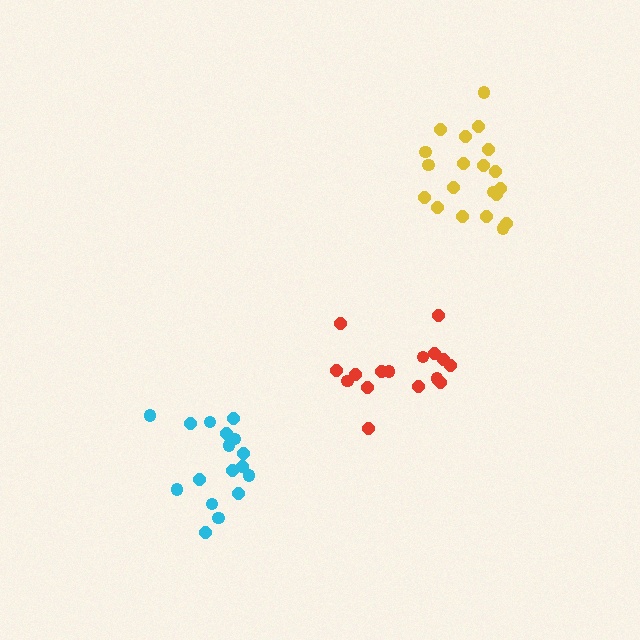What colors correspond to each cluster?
The clusters are colored: red, yellow, cyan.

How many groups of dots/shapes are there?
There are 3 groups.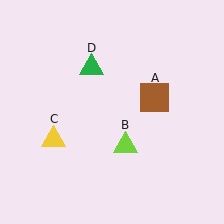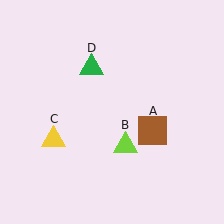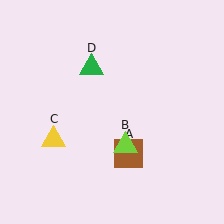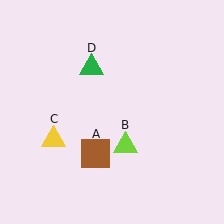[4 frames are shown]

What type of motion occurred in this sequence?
The brown square (object A) rotated clockwise around the center of the scene.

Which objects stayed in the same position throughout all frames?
Lime triangle (object B) and yellow triangle (object C) and green triangle (object D) remained stationary.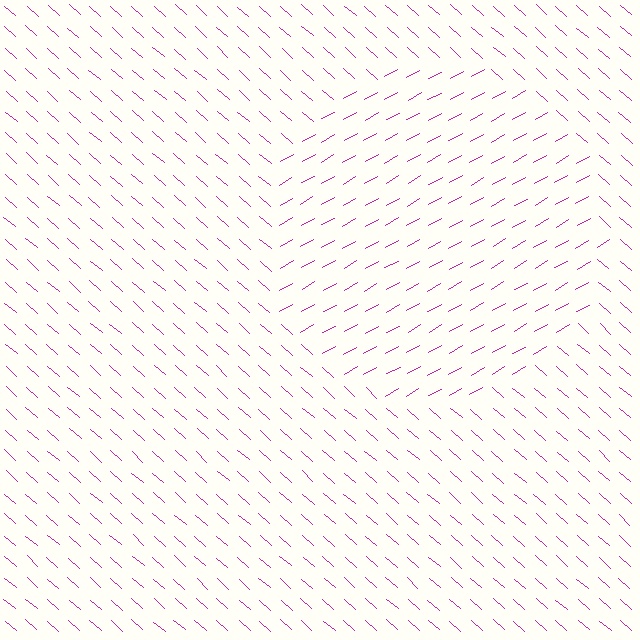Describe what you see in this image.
The image is filled with small magenta line segments. A circle region in the image has lines oriented differently from the surrounding lines, creating a visible texture boundary.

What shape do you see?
I see a circle.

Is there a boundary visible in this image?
Yes, there is a texture boundary formed by a change in line orientation.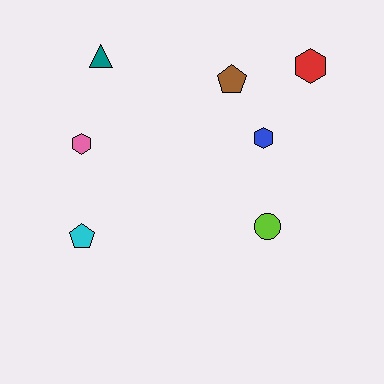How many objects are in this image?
There are 7 objects.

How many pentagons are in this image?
There are 2 pentagons.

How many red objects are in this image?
There is 1 red object.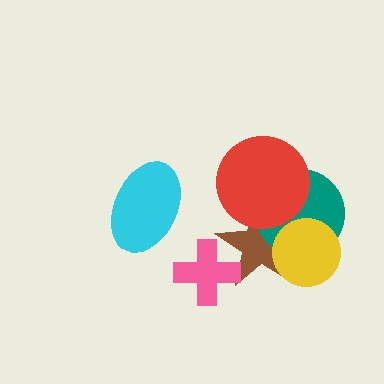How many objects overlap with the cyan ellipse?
0 objects overlap with the cyan ellipse.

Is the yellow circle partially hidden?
No, no other shape covers it.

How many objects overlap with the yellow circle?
2 objects overlap with the yellow circle.